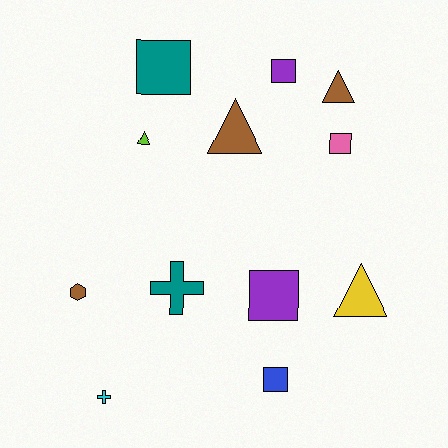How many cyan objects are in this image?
There is 1 cyan object.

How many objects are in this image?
There are 12 objects.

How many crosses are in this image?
There are 2 crosses.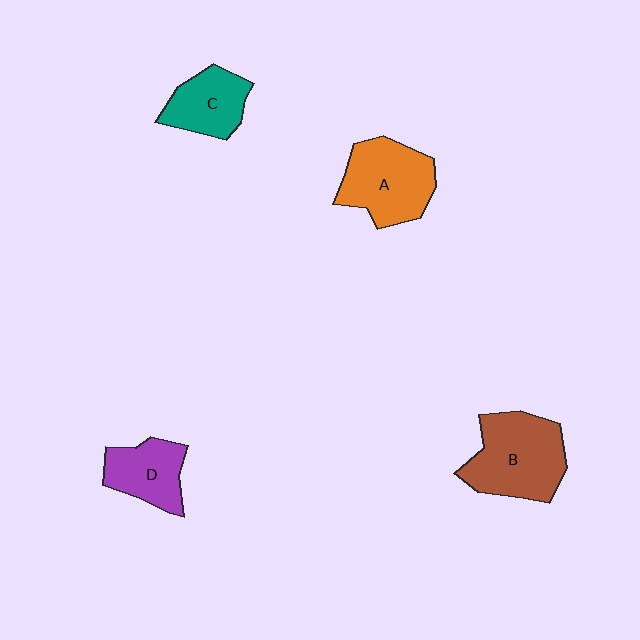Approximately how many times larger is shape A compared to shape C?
Approximately 1.4 times.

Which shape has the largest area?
Shape B (brown).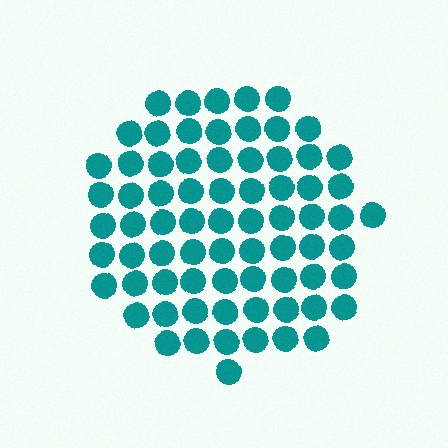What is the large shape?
The large shape is a circle.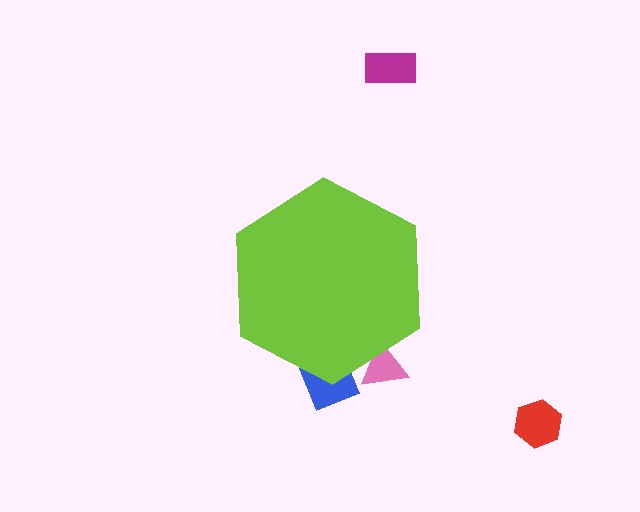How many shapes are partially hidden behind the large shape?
2 shapes are partially hidden.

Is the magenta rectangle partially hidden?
No, the magenta rectangle is fully visible.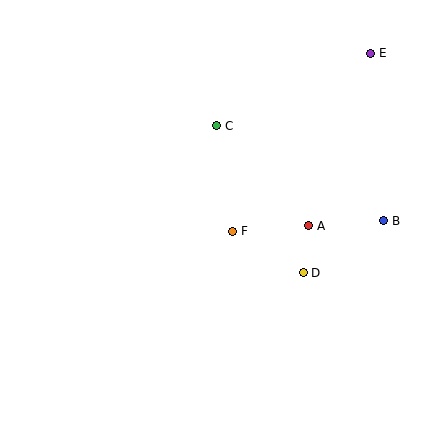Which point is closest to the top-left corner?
Point C is closest to the top-left corner.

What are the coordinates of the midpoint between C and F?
The midpoint between C and F is at (225, 179).